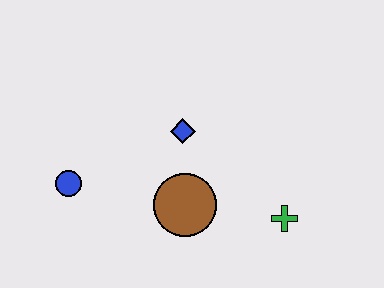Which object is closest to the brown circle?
The blue diamond is closest to the brown circle.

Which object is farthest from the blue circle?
The green cross is farthest from the blue circle.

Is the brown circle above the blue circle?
No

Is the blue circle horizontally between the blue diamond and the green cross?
No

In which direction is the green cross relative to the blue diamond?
The green cross is to the right of the blue diamond.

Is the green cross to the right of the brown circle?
Yes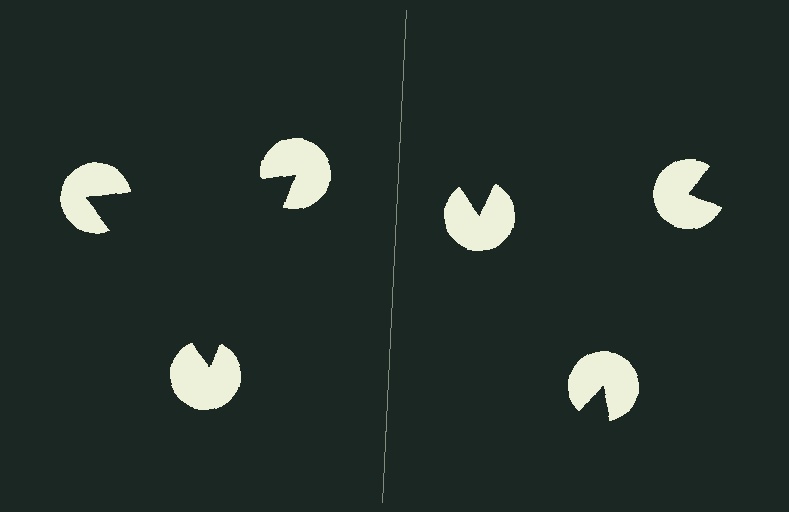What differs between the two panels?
The pac-man discs are positioned identically on both sides; only the wedge orientations differ. On the left they align to a triangle; on the right they are misaligned.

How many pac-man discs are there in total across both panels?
6 — 3 on each side.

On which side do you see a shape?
An illusory triangle appears on the left side. On the right side the wedge cuts are rotated, so no coherent shape forms.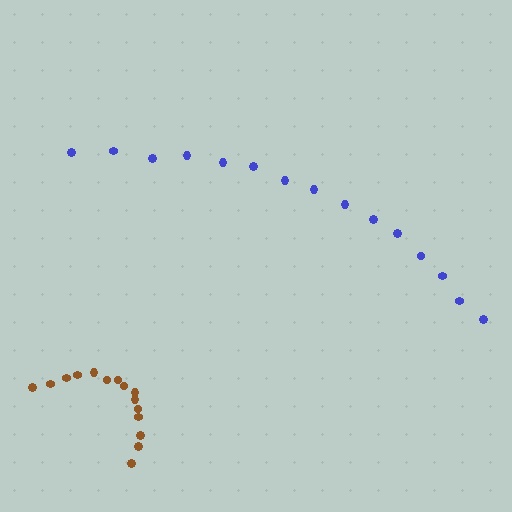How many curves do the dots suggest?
There are 2 distinct paths.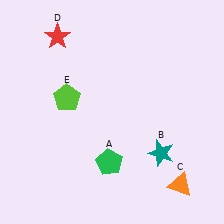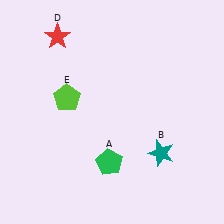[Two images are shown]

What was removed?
The orange triangle (C) was removed in Image 2.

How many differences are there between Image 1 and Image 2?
There is 1 difference between the two images.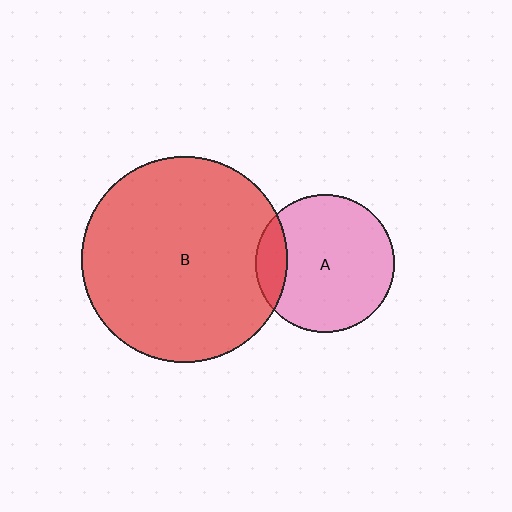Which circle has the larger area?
Circle B (red).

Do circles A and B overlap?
Yes.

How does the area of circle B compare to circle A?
Approximately 2.2 times.